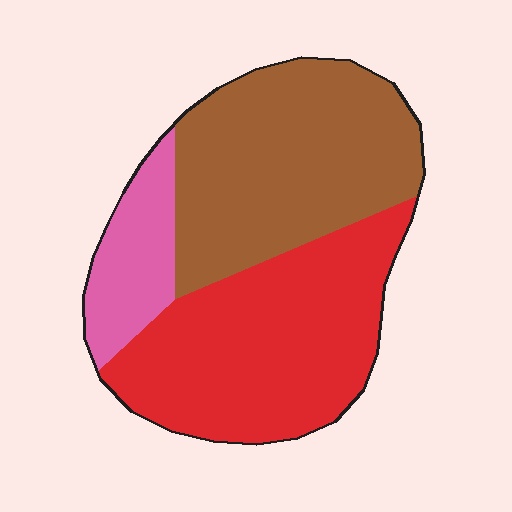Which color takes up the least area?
Pink, at roughly 15%.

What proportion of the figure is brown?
Brown takes up between a quarter and a half of the figure.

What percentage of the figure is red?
Red covers roughly 45% of the figure.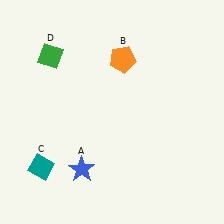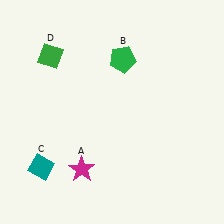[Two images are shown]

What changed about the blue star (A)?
In Image 1, A is blue. In Image 2, it changed to magenta.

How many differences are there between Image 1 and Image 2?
There are 2 differences between the two images.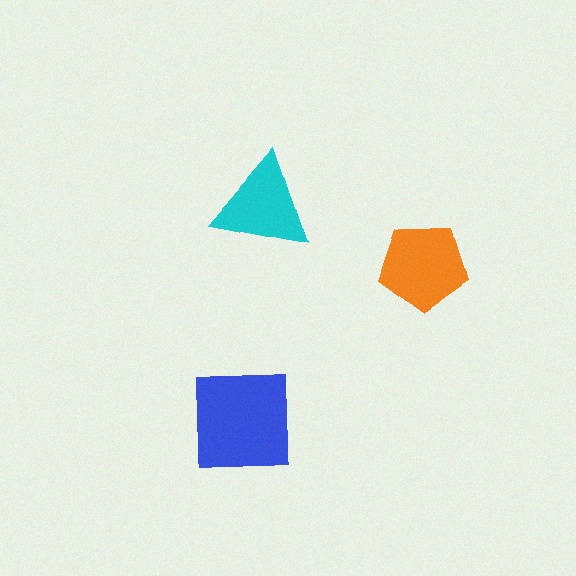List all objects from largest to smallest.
The blue square, the orange pentagon, the cyan triangle.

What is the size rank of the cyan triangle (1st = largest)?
3rd.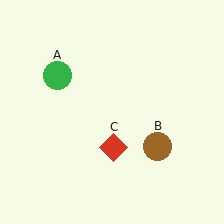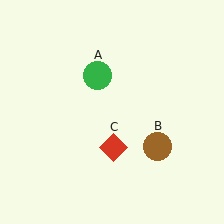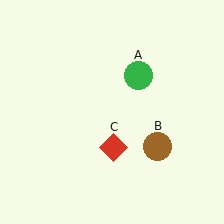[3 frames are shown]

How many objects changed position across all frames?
1 object changed position: green circle (object A).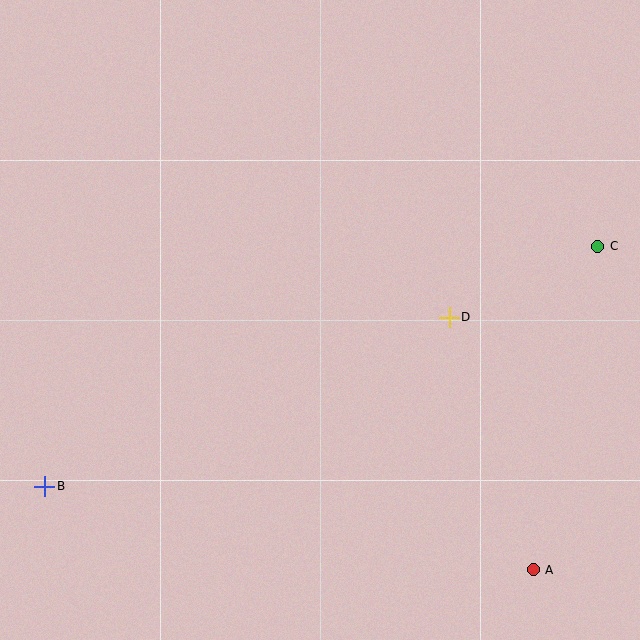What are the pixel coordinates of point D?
Point D is at (449, 317).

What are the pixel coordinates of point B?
Point B is at (45, 486).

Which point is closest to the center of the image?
Point D at (449, 317) is closest to the center.